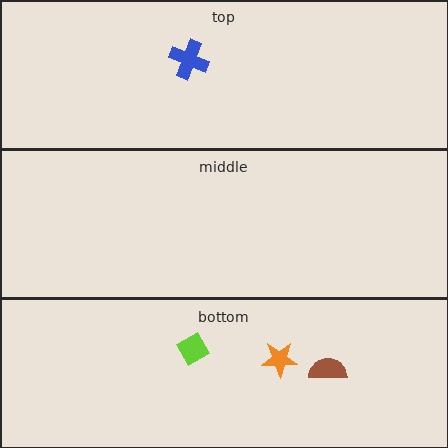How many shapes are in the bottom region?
3.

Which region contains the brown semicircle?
The bottom region.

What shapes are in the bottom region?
The lime diamond, the orange star, the brown semicircle.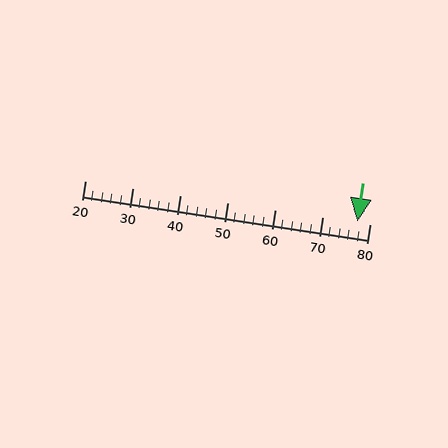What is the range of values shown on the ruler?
The ruler shows values from 20 to 80.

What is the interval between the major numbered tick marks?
The major tick marks are spaced 10 units apart.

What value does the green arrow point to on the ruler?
The green arrow points to approximately 77.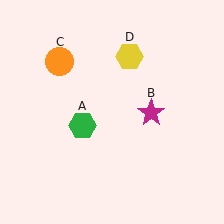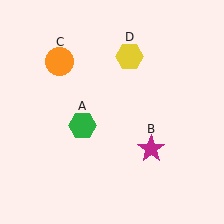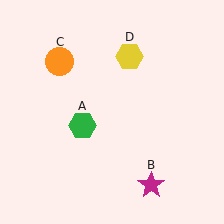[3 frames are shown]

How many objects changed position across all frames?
1 object changed position: magenta star (object B).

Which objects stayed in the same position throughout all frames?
Green hexagon (object A) and orange circle (object C) and yellow hexagon (object D) remained stationary.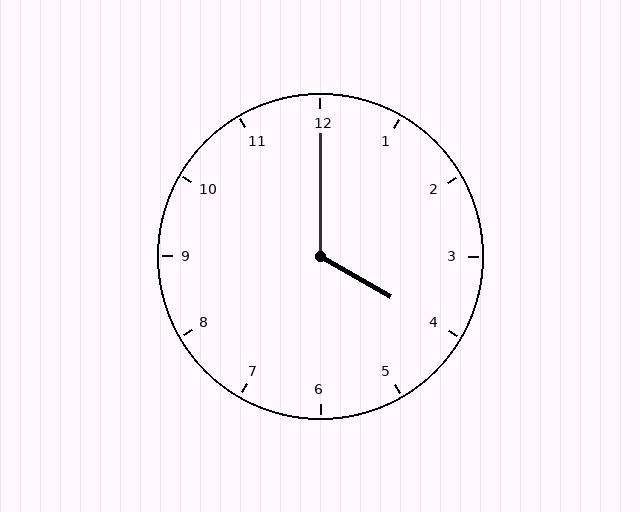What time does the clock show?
4:00.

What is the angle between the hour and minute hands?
Approximately 120 degrees.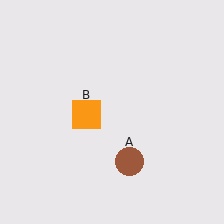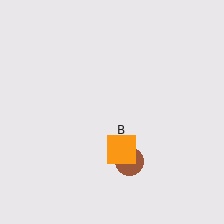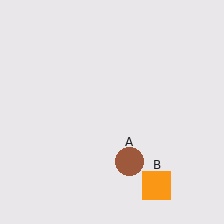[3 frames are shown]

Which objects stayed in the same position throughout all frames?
Brown circle (object A) remained stationary.